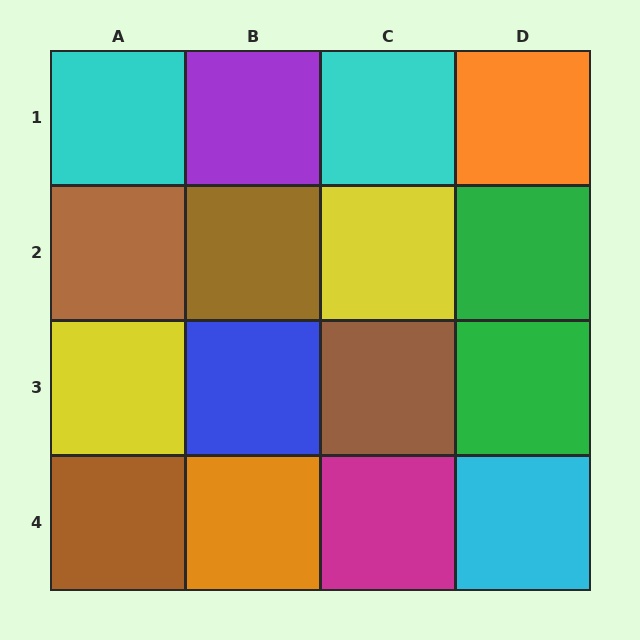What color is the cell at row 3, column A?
Yellow.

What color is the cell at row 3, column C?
Brown.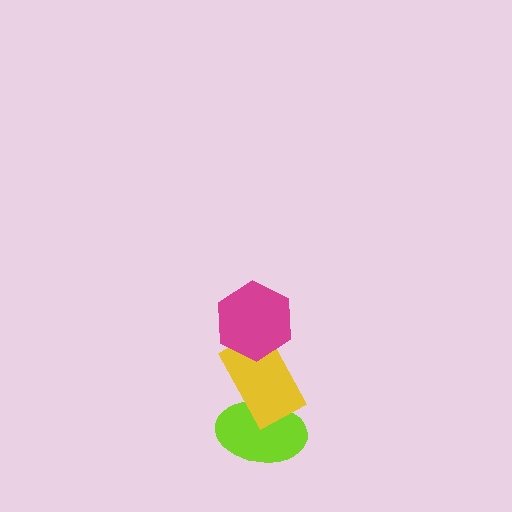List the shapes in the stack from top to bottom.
From top to bottom: the magenta hexagon, the yellow rectangle, the lime ellipse.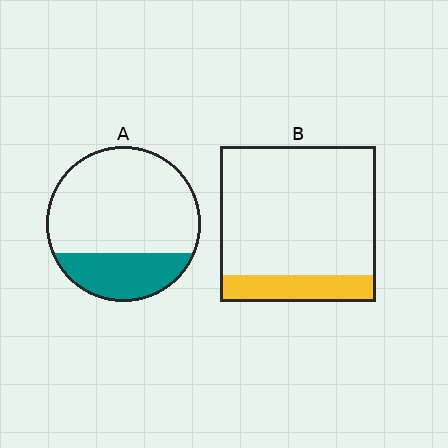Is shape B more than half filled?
No.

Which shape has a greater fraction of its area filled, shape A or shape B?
Shape A.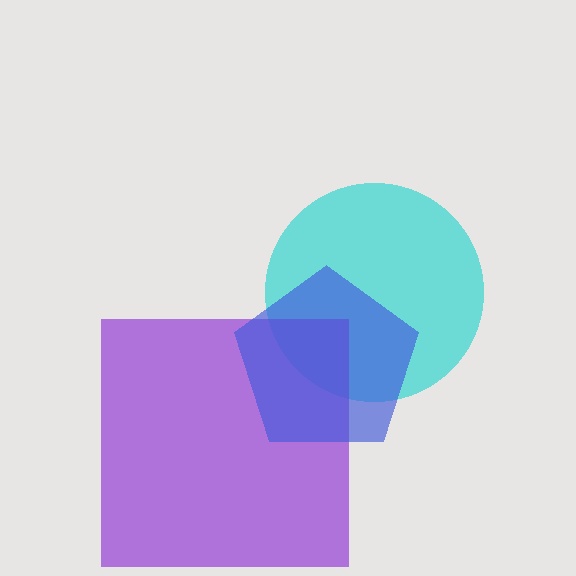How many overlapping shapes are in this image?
There are 3 overlapping shapes in the image.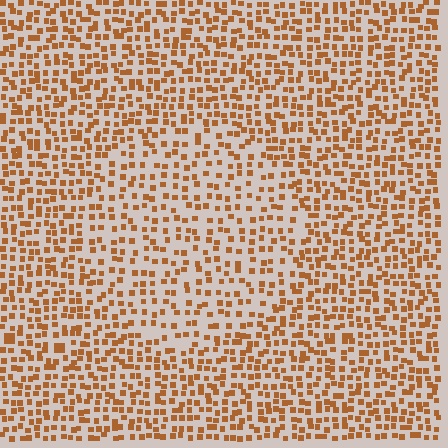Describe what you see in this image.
The image contains small brown elements arranged at two different densities. A circle-shaped region is visible where the elements are less densely packed than the surrounding area.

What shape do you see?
I see a circle.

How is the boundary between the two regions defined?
The boundary is defined by a change in element density (approximately 1.6x ratio). All elements are the same color, size, and shape.